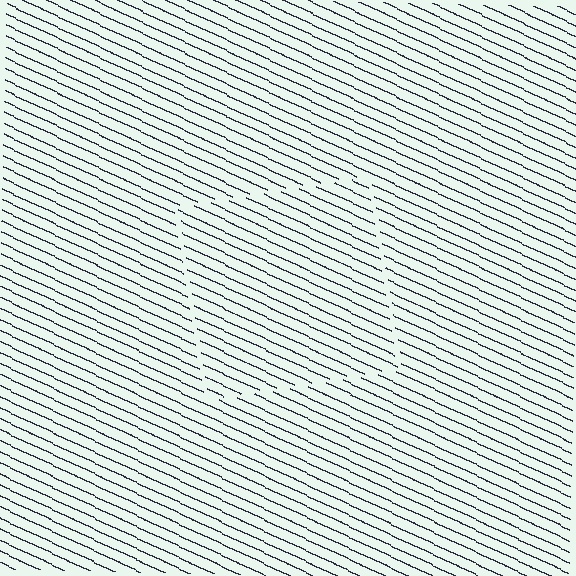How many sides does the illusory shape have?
4 sides — the line-ends trace a square.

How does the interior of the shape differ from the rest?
The interior of the shape contains the same grating, shifted by half a period — the contour is defined by the phase discontinuity where line-ends from the inner and outer gratings abut.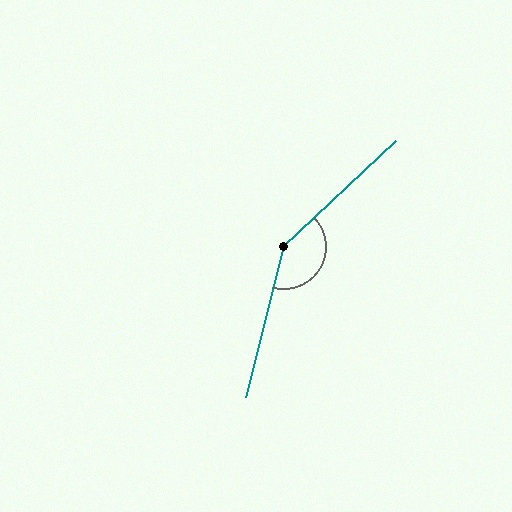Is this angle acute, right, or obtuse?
It is obtuse.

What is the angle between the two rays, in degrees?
Approximately 147 degrees.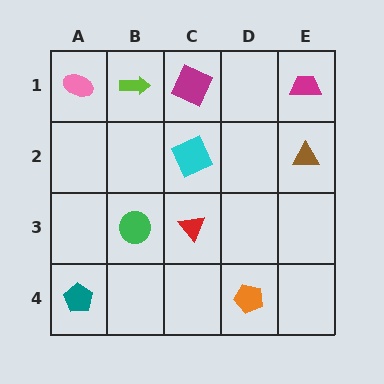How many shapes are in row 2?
2 shapes.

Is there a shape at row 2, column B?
No, that cell is empty.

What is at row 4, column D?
An orange pentagon.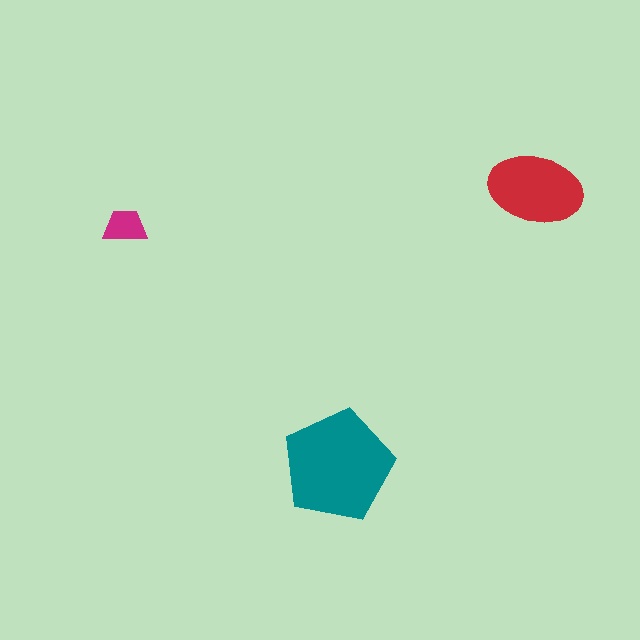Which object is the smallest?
The magenta trapezoid.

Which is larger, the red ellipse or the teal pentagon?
The teal pentagon.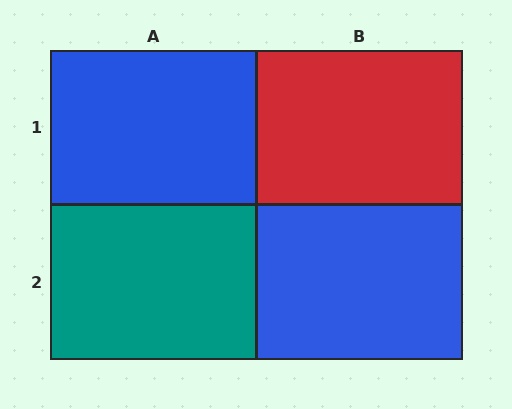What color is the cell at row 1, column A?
Blue.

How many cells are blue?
2 cells are blue.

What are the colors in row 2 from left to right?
Teal, blue.